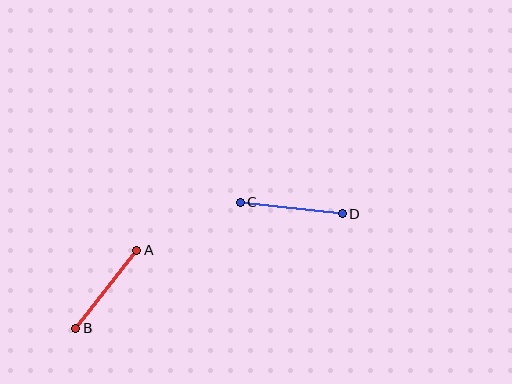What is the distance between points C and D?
The distance is approximately 102 pixels.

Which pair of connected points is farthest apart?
Points C and D are farthest apart.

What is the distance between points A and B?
The distance is approximately 99 pixels.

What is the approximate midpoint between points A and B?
The midpoint is at approximately (106, 289) pixels.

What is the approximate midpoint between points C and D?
The midpoint is at approximately (291, 208) pixels.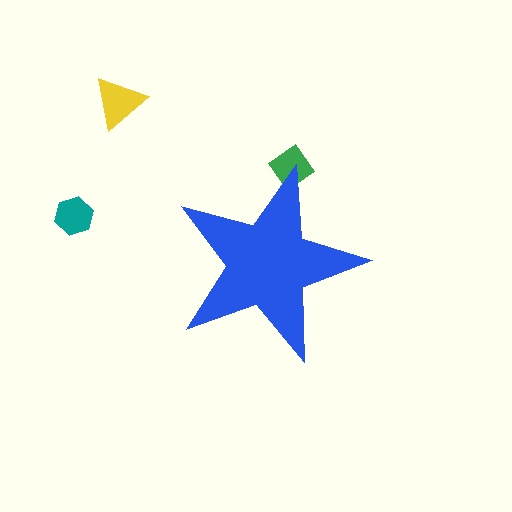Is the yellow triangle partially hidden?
No, the yellow triangle is fully visible.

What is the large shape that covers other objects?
A blue star.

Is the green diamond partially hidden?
Yes, the green diamond is partially hidden behind the blue star.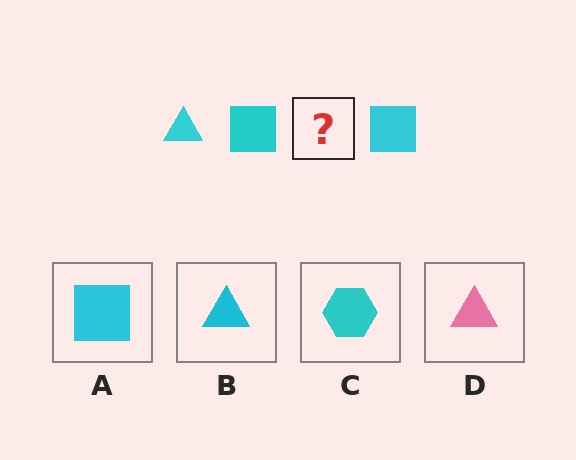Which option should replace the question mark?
Option B.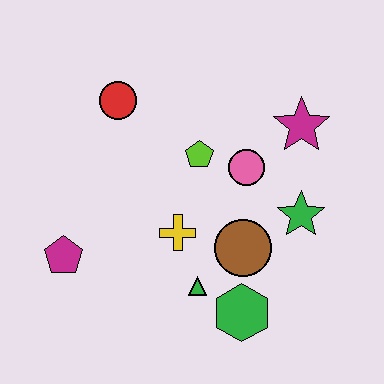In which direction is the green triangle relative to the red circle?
The green triangle is below the red circle.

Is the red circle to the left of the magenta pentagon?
No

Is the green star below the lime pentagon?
Yes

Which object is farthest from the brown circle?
The red circle is farthest from the brown circle.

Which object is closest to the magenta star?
The pink circle is closest to the magenta star.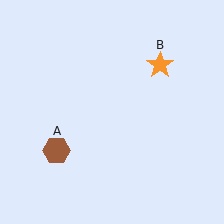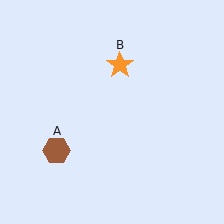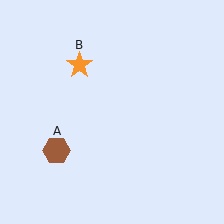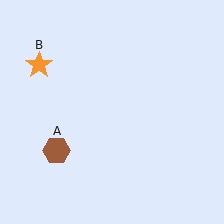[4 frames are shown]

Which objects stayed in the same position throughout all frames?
Brown hexagon (object A) remained stationary.